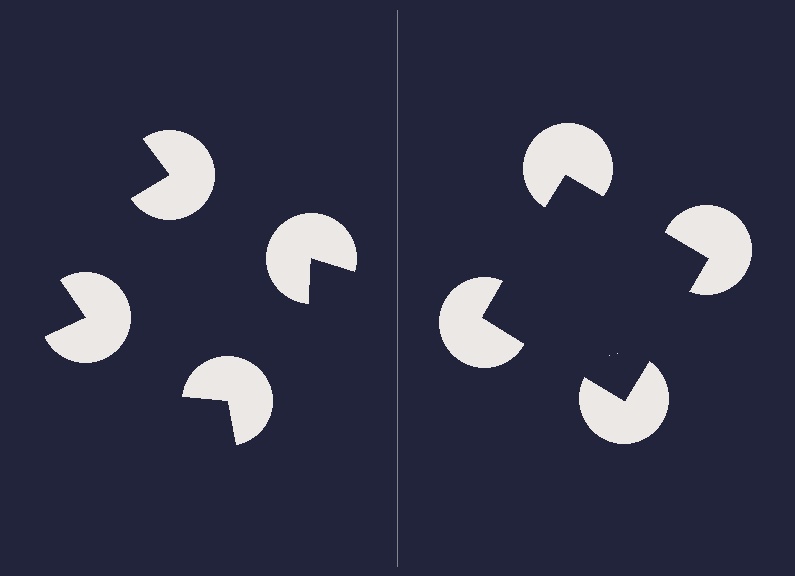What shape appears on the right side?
An illusory square.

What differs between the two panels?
The pac-man discs are positioned identically on both sides; only the wedge orientations differ. On the right they align to a square; on the left they are misaligned.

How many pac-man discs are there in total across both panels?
8 — 4 on each side.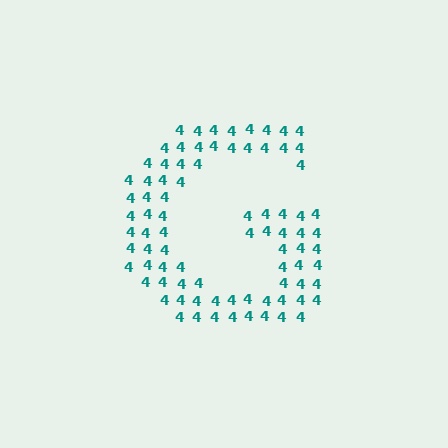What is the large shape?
The large shape is the letter G.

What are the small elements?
The small elements are digit 4's.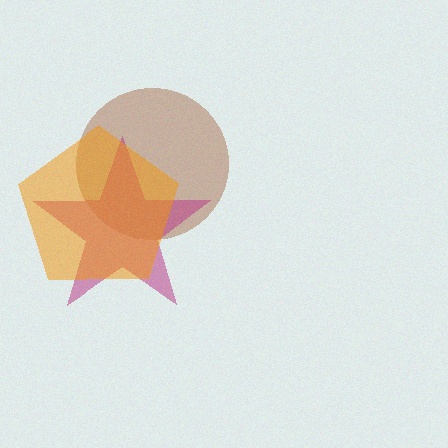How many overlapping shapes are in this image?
There are 3 overlapping shapes in the image.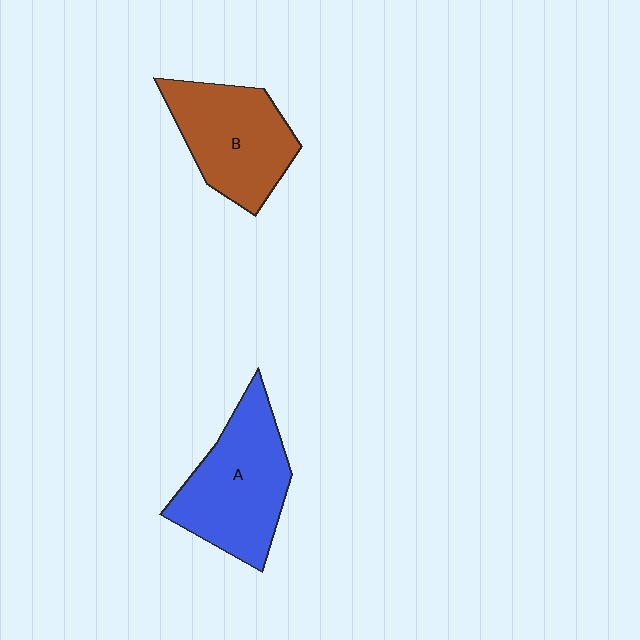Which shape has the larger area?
Shape A (blue).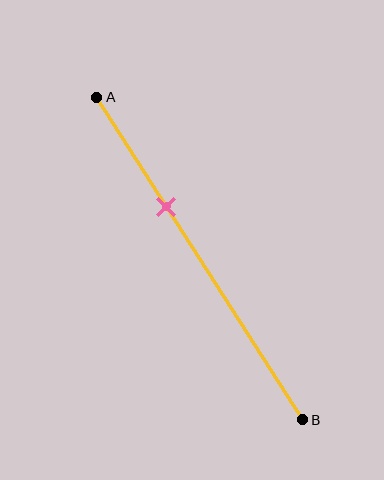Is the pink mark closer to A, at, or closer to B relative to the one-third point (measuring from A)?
The pink mark is approximately at the one-third point of segment AB.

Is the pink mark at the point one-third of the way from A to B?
Yes, the mark is approximately at the one-third point.